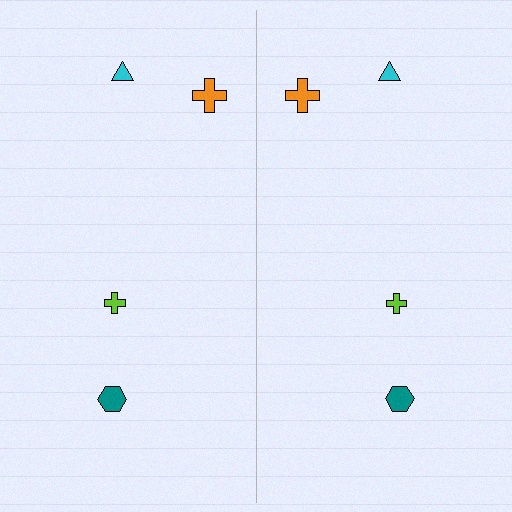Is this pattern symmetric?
Yes, this pattern has bilateral (reflection) symmetry.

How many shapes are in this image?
There are 8 shapes in this image.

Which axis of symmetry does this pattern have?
The pattern has a vertical axis of symmetry running through the center of the image.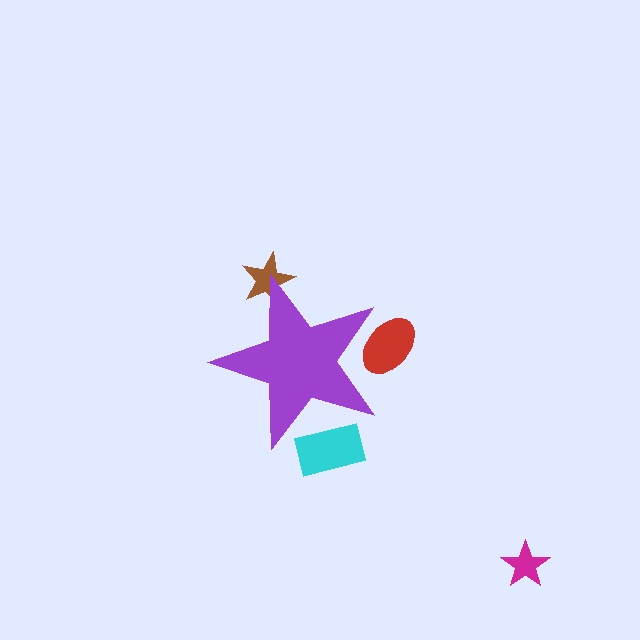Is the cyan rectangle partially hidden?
Yes, the cyan rectangle is partially hidden behind the purple star.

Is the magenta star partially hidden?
No, the magenta star is fully visible.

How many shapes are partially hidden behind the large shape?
3 shapes are partially hidden.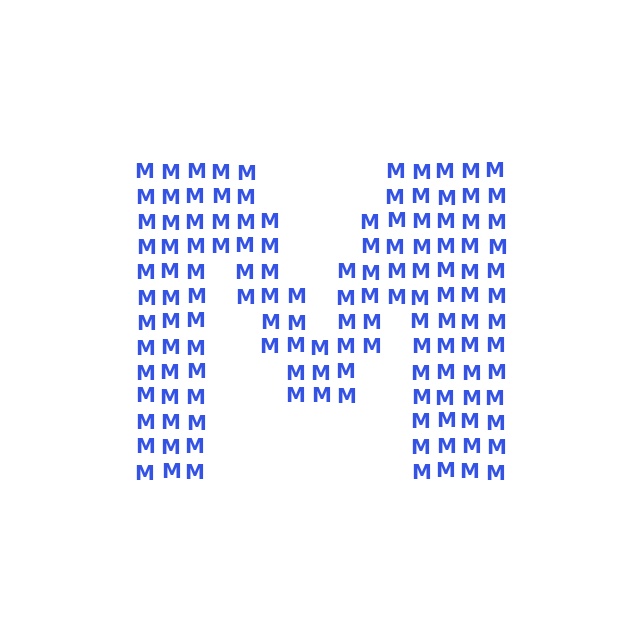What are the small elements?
The small elements are letter M's.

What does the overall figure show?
The overall figure shows the letter M.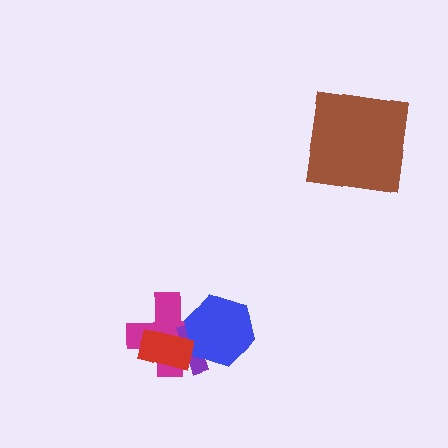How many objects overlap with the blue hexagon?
2 objects overlap with the blue hexagon.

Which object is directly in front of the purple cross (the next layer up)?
The blue hexagon is directly in front of the purple cross.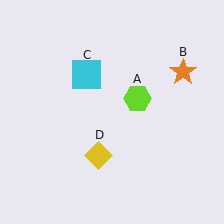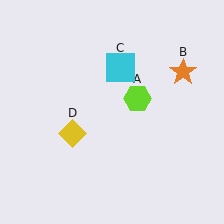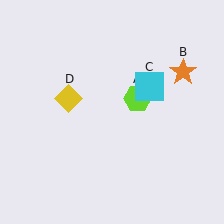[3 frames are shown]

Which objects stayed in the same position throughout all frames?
Lime hexagon (object A) and orange star (object B) remained stationary.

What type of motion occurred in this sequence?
The cyan square (object C), yellow diamond (object D) rotated clockwise around the center of the scene.